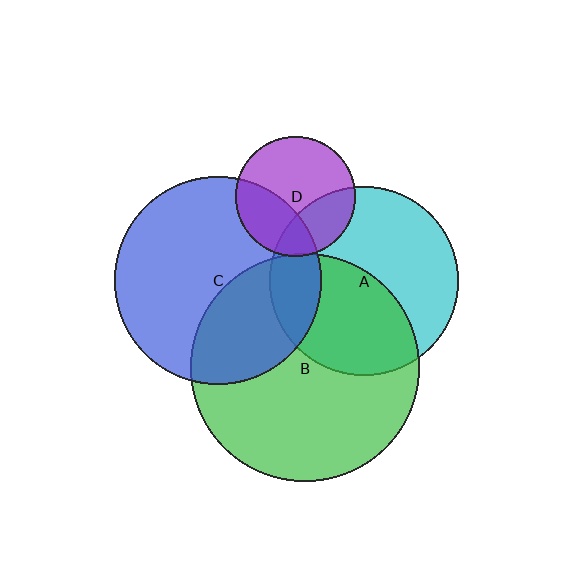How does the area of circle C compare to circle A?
Approximately 1.2 times.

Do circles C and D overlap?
Yes.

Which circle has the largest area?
Circle B (green).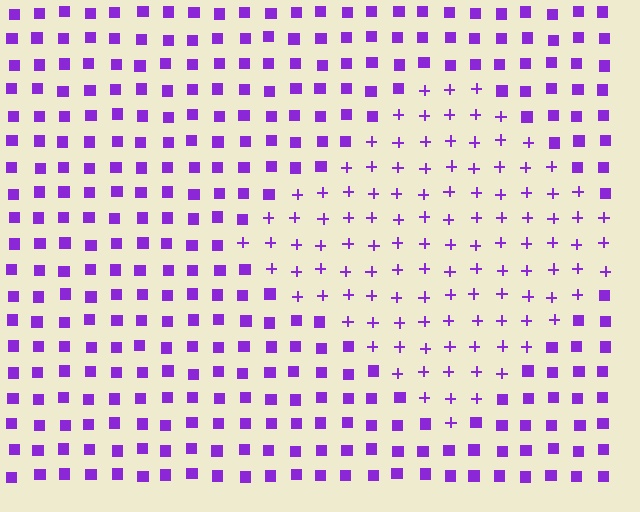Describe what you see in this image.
The image is filled with small purple elements arranged in a uniform grid. A diamond-shaped region contains plus signs, while the surrounding area contains squares. The boundary is defined purely by the change in element shape.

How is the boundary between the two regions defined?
The boundary is defined by a change in element shape: plus signs inside vs. squares outside. All elements share the same color and spacing.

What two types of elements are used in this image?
The image uses plus signs inside the diamond region and squares outside it.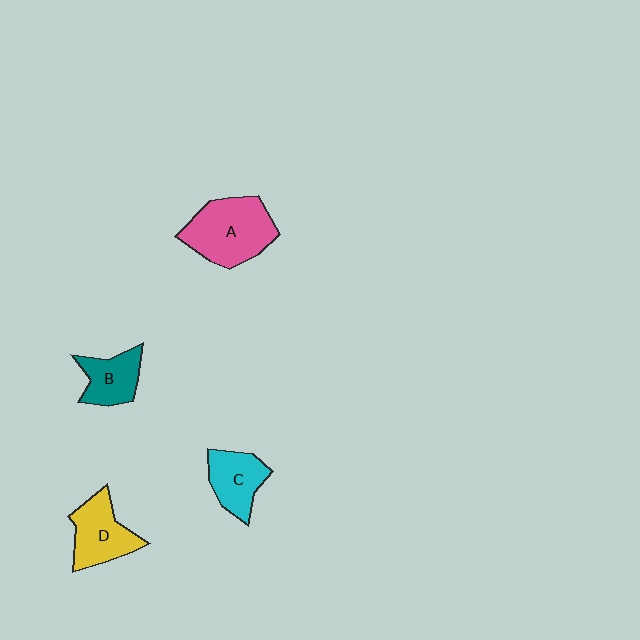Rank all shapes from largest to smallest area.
From largest to smallest: A (pink), D (yellow), C (cyan), B (teal).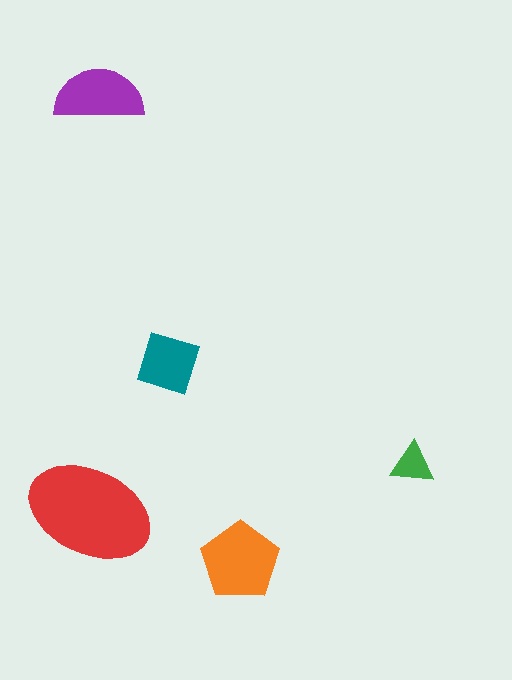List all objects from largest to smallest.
The red ellipse, the orange pentagon, the purple semicircle, the teal square, the green triangle.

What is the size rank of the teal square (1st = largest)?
4th.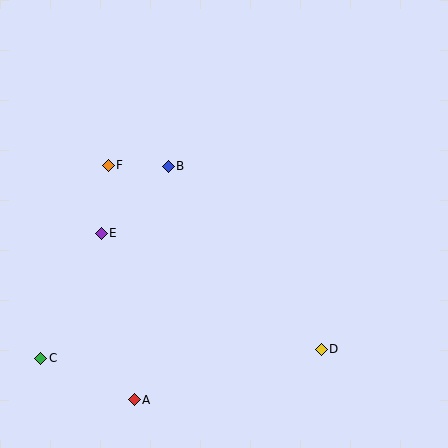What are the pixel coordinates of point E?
Point E is at (101, 233).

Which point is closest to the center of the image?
Point B at (168, 166) is closest to the center.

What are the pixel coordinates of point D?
Point D is at (321, 349).